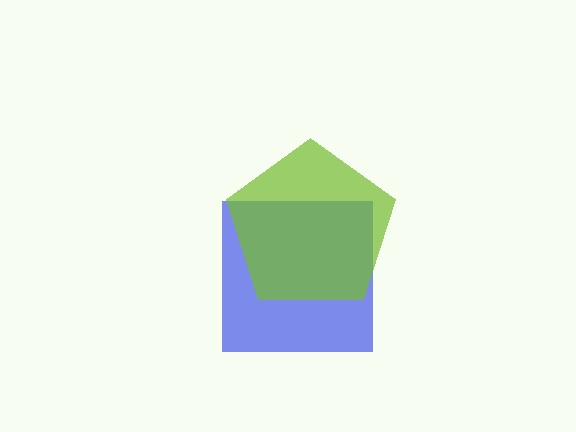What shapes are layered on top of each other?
The layered shapes are: a blue square, a lime pentagon.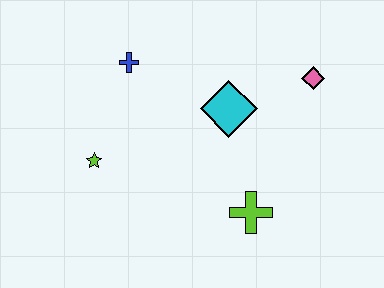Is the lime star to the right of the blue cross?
No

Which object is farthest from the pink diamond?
The lime star is farthest from the pink diamond.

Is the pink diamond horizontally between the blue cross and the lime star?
No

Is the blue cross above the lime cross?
Yes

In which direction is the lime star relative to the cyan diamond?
The lime star is to the left of the cyan diamond.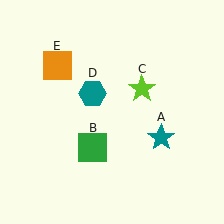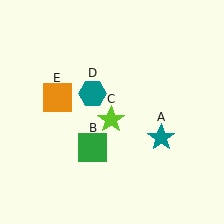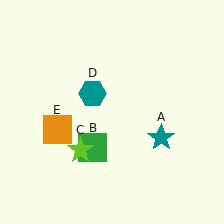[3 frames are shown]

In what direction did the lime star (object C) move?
The lime star (object C) moved down and to the left.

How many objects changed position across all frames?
2 objects changed position: lime star (object C), orange square (object E).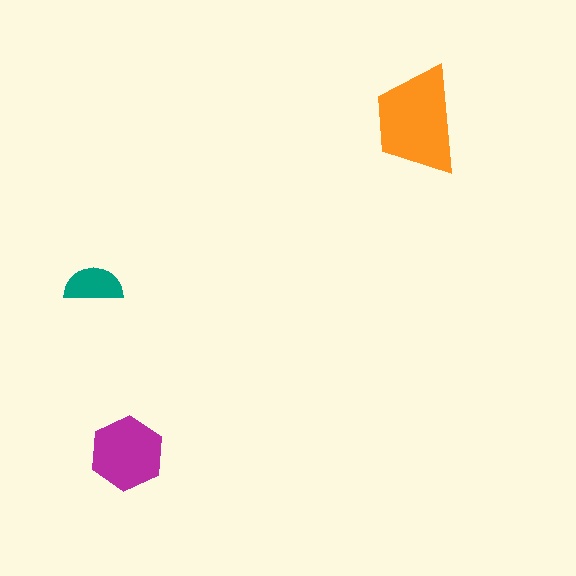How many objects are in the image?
There are 3 objects in the image.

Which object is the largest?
The orange trapezoid.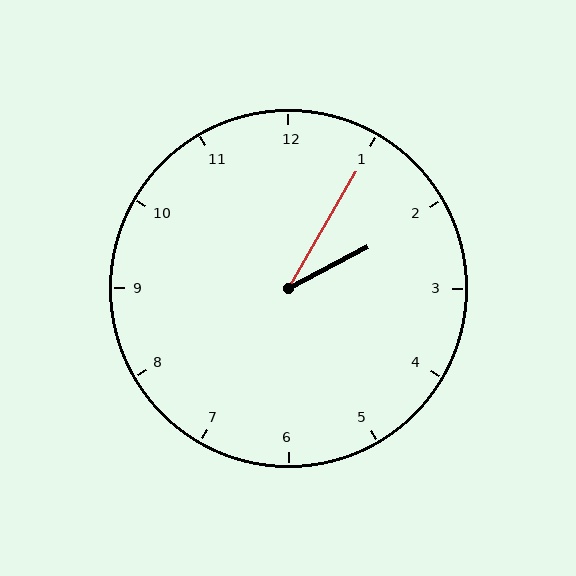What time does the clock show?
2:05.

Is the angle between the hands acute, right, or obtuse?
It is acute.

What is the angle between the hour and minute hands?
Approximately 32 degrees.